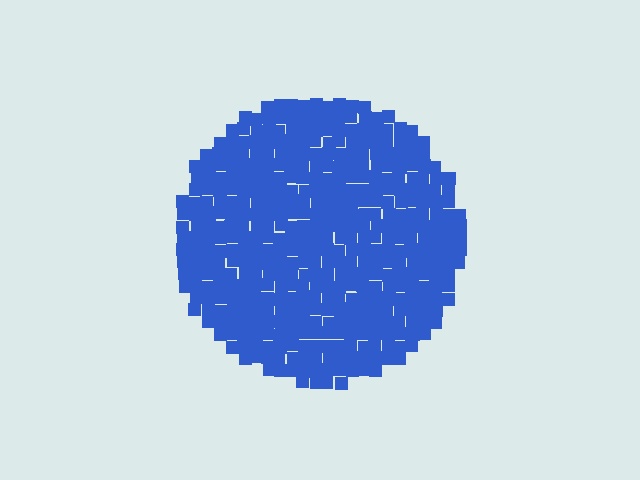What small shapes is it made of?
It is made of small squares.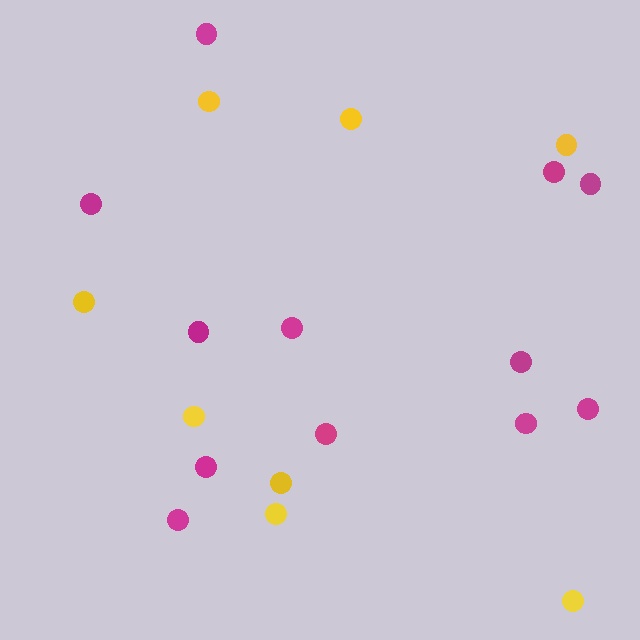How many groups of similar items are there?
There are 2 groups: one group of magenta circles (12) and one group of yellow circles (8).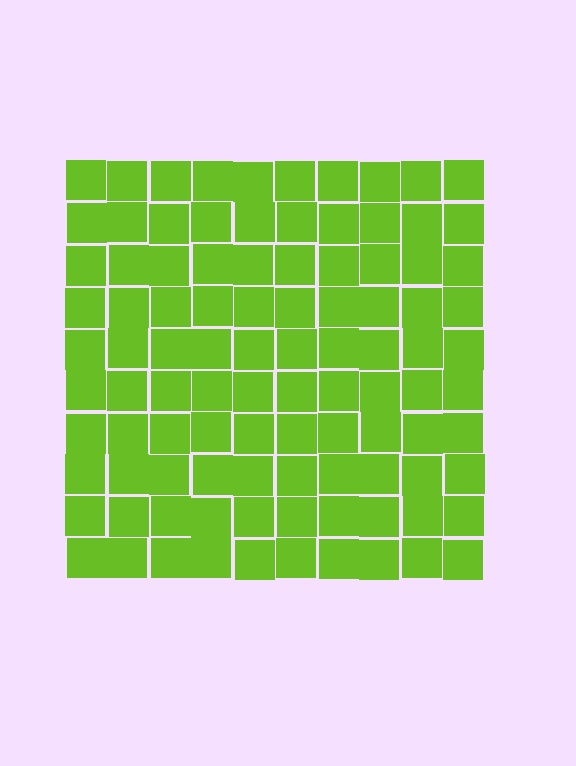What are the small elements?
The small elements are squares.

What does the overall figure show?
The overall figure shows a square.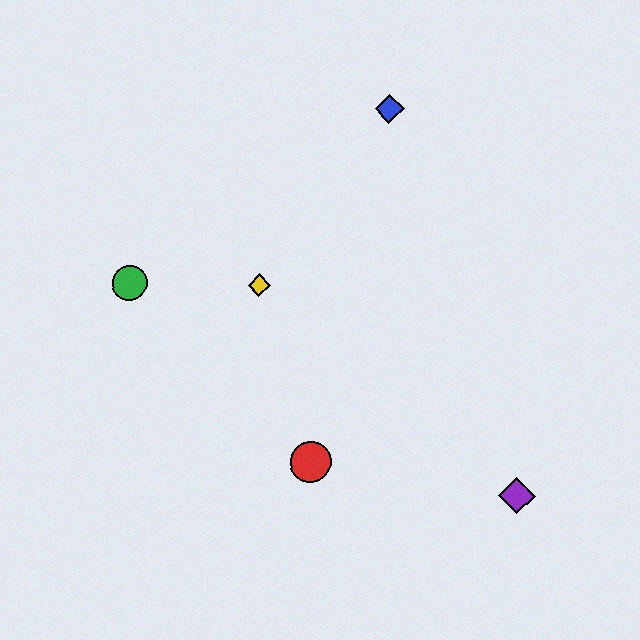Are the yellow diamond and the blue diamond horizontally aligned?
No, the yellow diamond is at y≈285 and the blue diamond is at y≈109.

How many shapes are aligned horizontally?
2 shapes (the green circle, the yellow diamond) are aligned horizontally.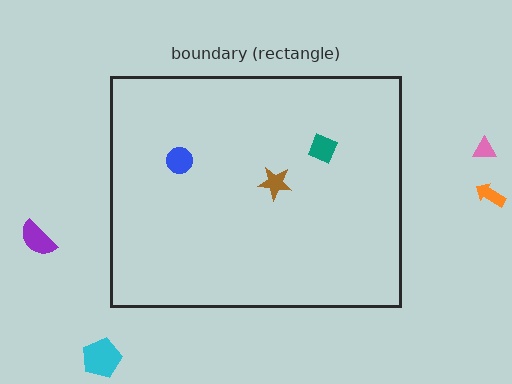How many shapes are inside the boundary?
3 inside, 4 outside.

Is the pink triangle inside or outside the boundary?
Outside.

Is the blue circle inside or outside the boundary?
Inside.